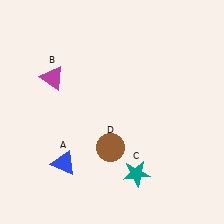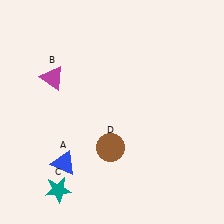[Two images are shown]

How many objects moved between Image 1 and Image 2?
1 object moved between the two images.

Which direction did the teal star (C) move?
The teal star (C) moved left.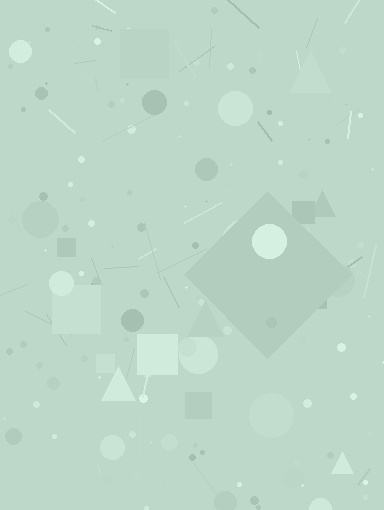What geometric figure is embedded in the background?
A diamond is embedded in the background.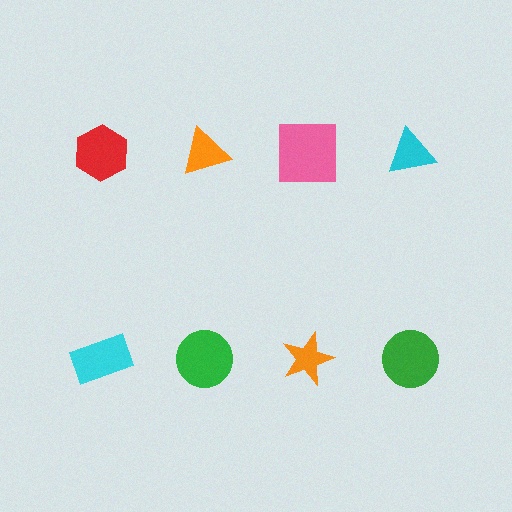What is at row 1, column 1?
A red hexagon.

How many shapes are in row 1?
4 shapes.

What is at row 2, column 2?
A green circle.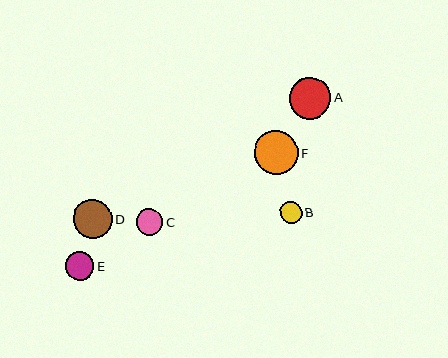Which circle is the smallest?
Circle B is the smallest with a size of approximately 21 pixels.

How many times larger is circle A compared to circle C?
Circle A is approximately 1.6 times the size of circle C.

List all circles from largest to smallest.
From largest to smallest: F, A, D, E, C, B.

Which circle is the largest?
Circle F is the largest with a size of approximately 44 pixels.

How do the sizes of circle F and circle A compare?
Circle F and circle A are approximately the same size.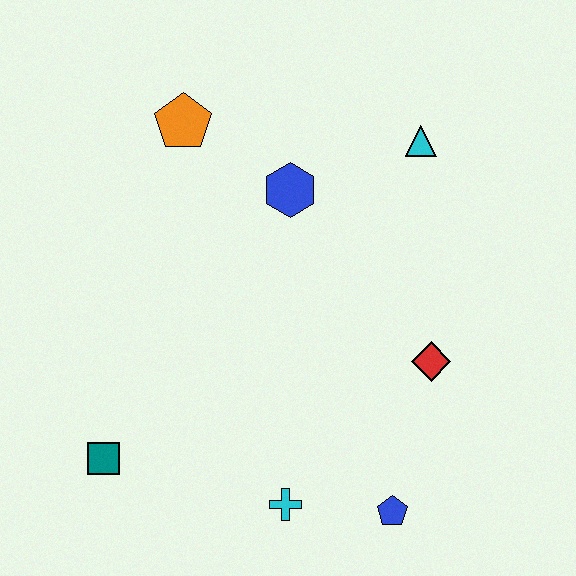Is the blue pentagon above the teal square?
No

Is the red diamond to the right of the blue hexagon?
Yes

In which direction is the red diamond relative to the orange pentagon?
The red diamond is to the right of the orange pentagon.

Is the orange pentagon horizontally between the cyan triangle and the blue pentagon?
No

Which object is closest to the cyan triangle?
The blue hexagon is closest to the cyan triangle.